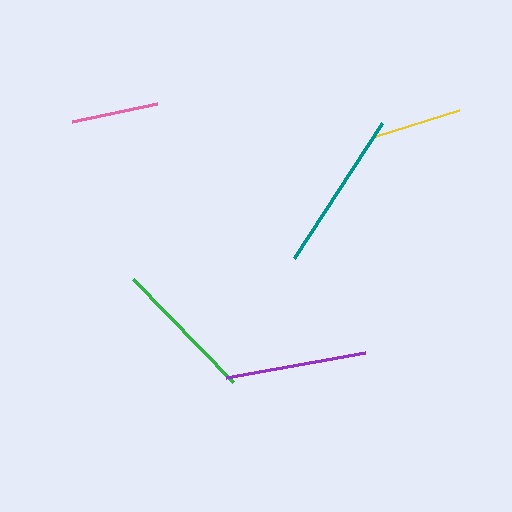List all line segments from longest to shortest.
From longest to shortest: teal, green, purple, pink, yellow.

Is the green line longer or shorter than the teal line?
The teal line is longer than the green line.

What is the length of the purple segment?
The purple segment is approximately 141 pixels long.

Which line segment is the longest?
The teal line is the longest at approximately 161 pixels.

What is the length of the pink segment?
The pink segment is approximately 87 pixels long.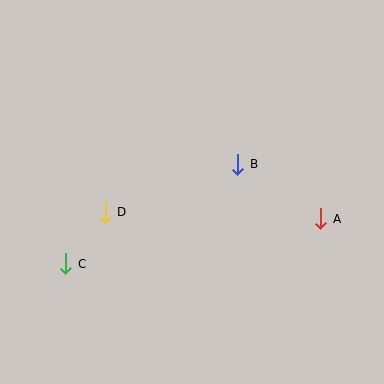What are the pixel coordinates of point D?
Point D is at (105, 212).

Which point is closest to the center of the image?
Point B at (238, 164) is closest to the center.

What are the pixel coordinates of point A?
Point A is at (321, 219).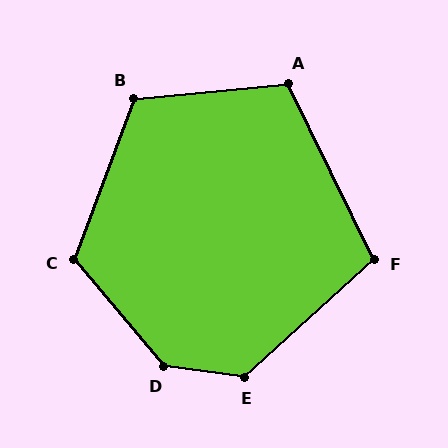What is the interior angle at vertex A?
Approximately 110 degrees (obtuse).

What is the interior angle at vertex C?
Approximately 119 degrees (obtuse).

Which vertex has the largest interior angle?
D, at approximately 138 degrees.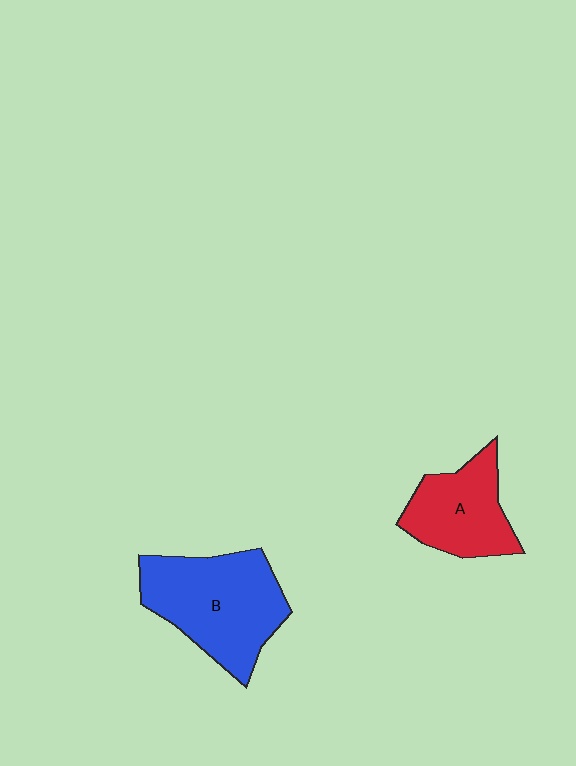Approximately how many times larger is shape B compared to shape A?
Approximately 1.5 times.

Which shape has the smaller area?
Shape A (red).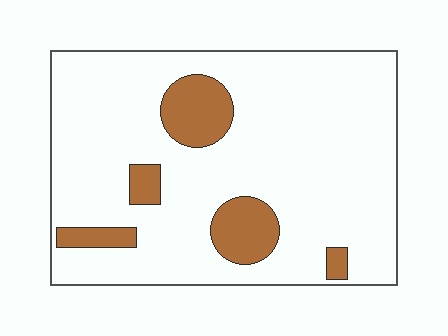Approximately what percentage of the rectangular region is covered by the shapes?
Approximately 15%.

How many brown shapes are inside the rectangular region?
5.